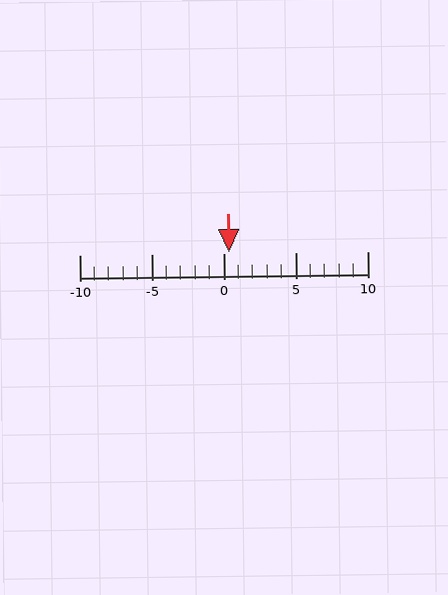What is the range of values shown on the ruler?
The ruler shows values from -10 to 10.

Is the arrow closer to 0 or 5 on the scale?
The arrow is closer to 0.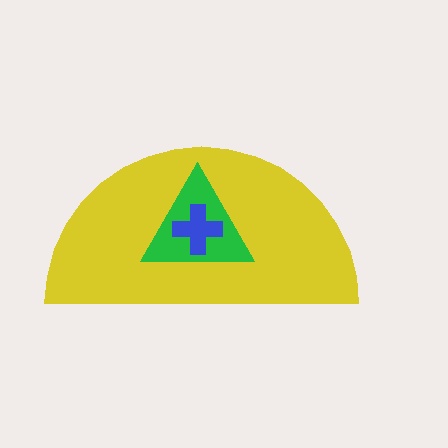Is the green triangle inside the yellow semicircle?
Yes.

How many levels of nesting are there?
3.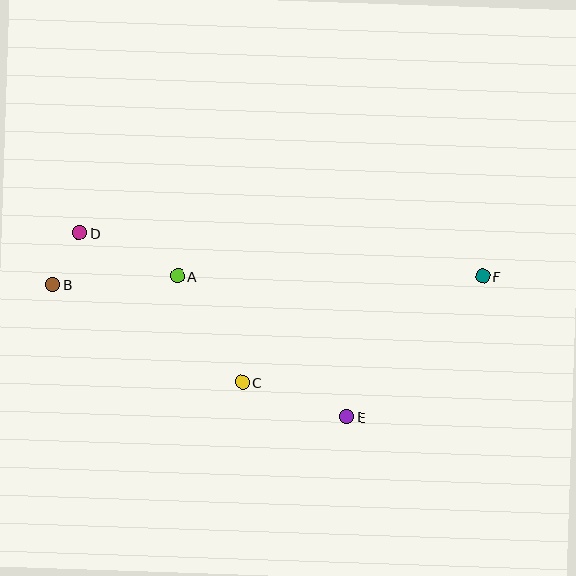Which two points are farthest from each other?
Points B and F are farthest from each other.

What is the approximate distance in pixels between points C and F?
The distance between C and F is approximately 263 pixels.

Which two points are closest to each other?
Points B and D are closest to each other.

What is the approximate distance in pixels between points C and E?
The distance between C and E is approximately 110 pixels.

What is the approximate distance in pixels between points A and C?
The distance between A and C is approximately 124 pixels.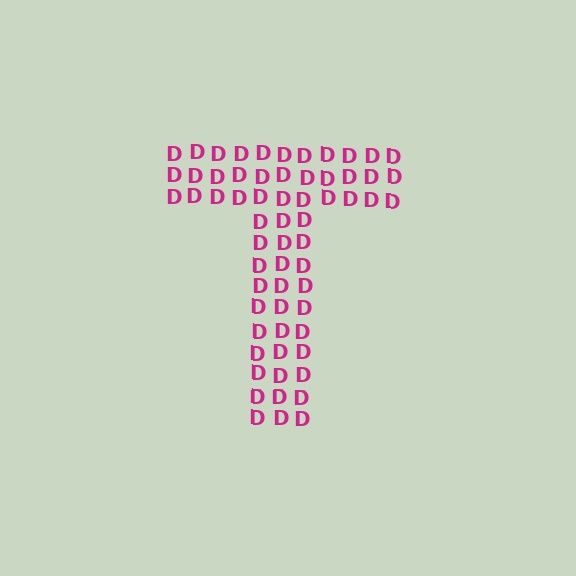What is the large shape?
The large shape is the letter T.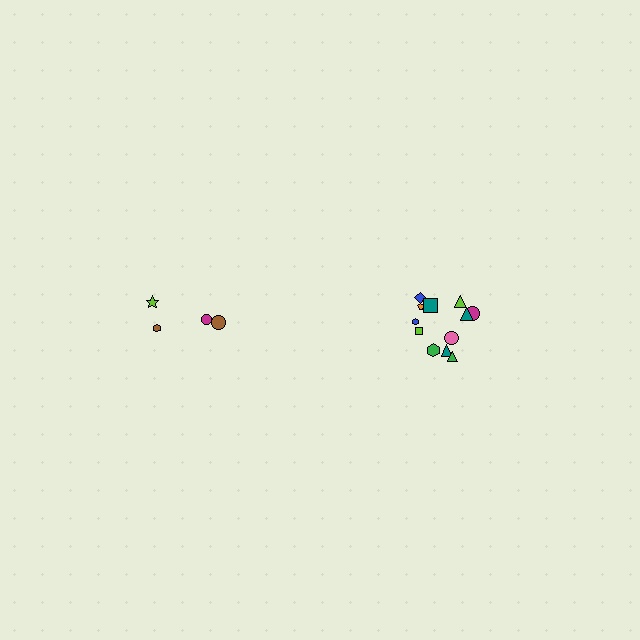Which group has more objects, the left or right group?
The right group.